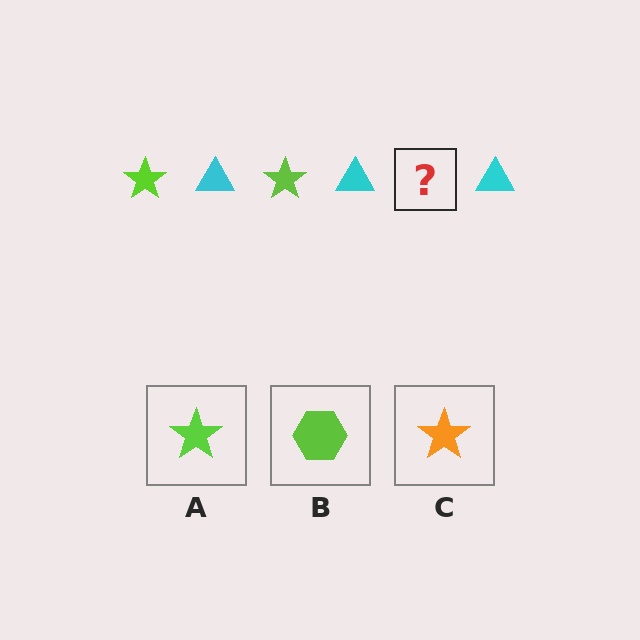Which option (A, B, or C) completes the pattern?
A.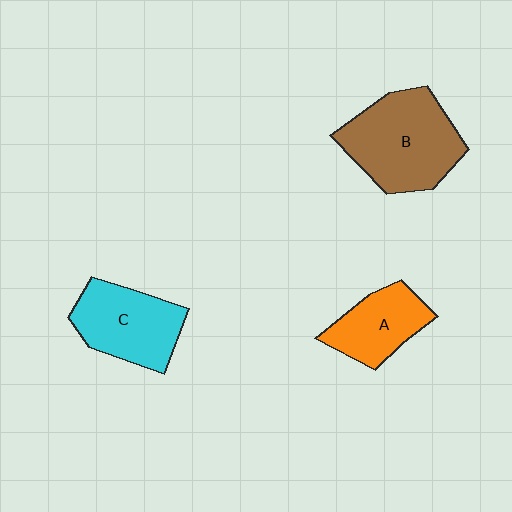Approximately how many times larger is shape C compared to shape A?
Approximately 1.3 times.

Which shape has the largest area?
Shape B (brown).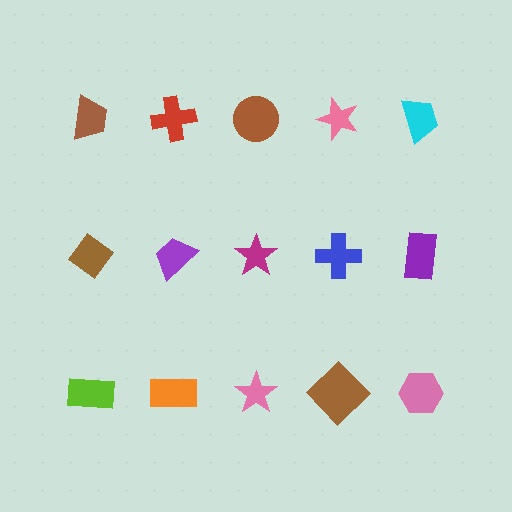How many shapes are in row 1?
5 shapes.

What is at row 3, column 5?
A pink hexagon.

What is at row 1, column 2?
A red cross.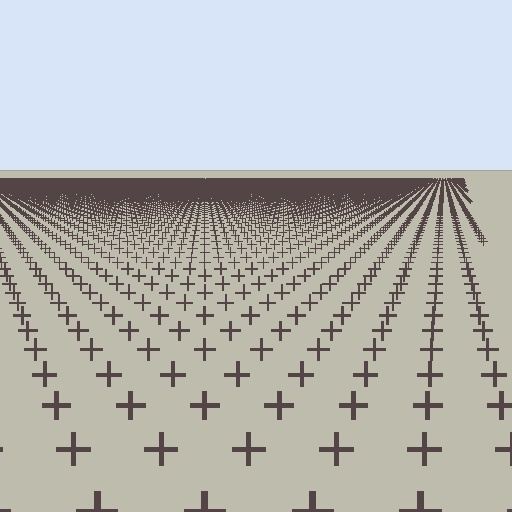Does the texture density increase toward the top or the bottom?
Density increases toward the top.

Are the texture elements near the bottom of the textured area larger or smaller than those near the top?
Larger. Near the bottom, elements are closer to the viewer and appear at a bigger on-screen size.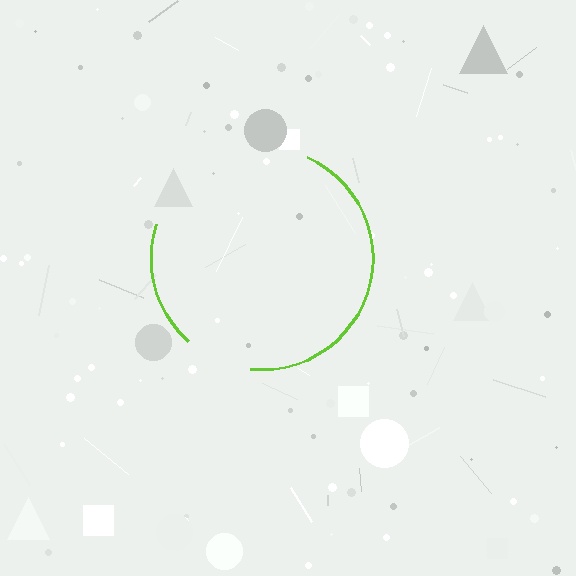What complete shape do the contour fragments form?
The contour fragments form a circle.